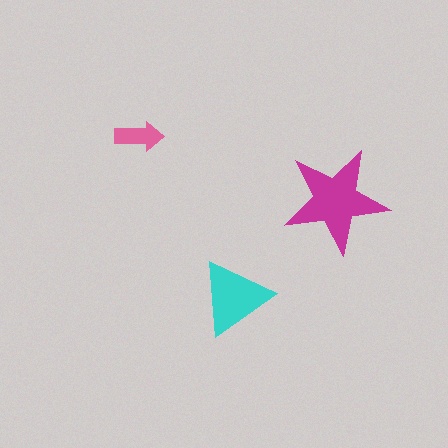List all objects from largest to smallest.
The magenta star, the cyan triangle, the pink arrow.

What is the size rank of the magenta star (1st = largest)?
1st.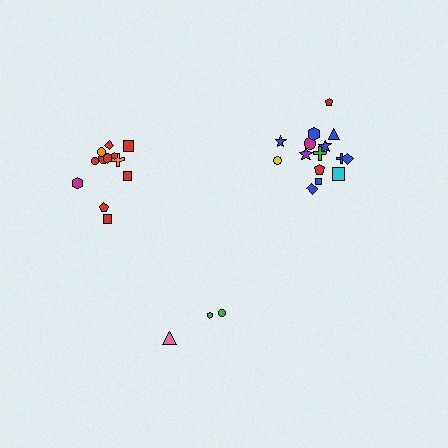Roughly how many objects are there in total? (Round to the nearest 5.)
Roughly 30 objects in total.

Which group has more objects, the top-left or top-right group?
The top-right group.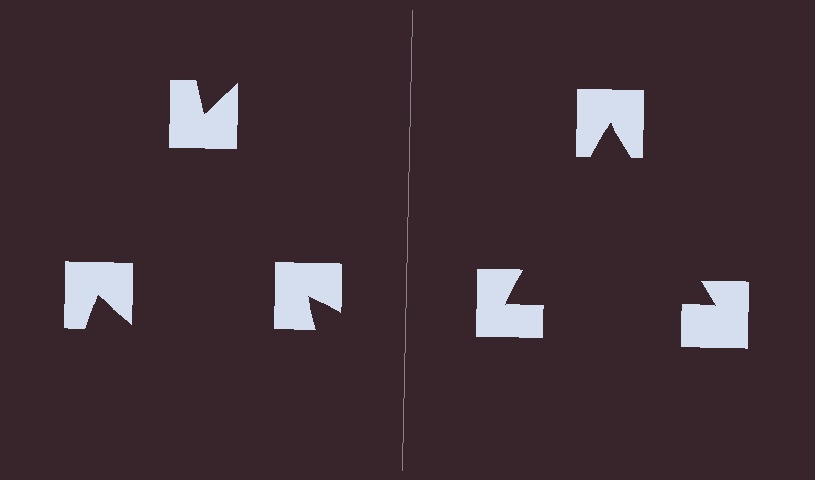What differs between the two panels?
The notched squares are positioned identically on both sides; only the wedge orientations differ. On the right they align to a triangle; on the left they are misaligned.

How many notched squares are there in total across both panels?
6 — 3 on each side.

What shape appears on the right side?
An illusory triangle.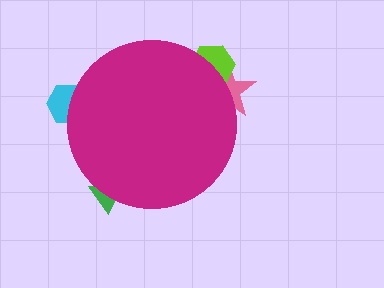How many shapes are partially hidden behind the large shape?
4 shapes are partially hidden.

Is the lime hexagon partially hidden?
Yes, the lime hexagon is partially hidden behind the magenta circle.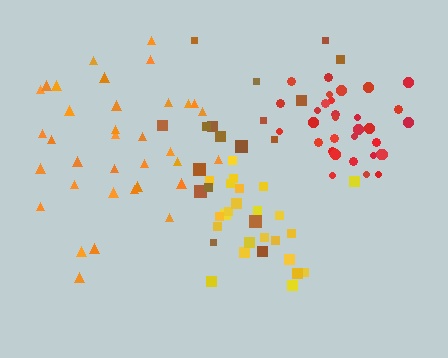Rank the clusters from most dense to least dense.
red, yellow, orange, brown.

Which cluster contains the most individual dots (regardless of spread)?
Orange (35).